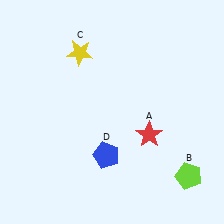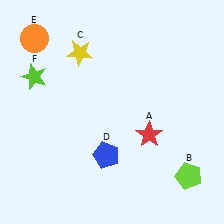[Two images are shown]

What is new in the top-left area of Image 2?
A lime star (F) was added in the top-left area of Image 2.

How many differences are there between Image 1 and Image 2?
There are 2 differences between the two images.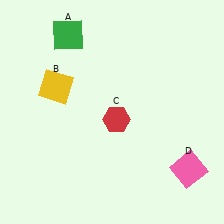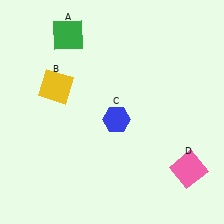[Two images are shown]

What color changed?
The hexagon (C) changed from red in Image 1 to blue in Image 2.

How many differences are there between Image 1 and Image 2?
There is 1 difference between the two images.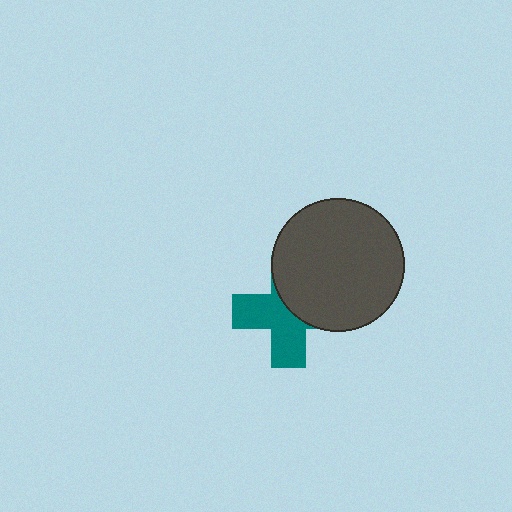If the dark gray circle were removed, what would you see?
You would see the complete teal cross.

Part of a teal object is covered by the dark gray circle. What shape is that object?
It is a cross.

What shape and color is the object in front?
The object in front is a dark gray circle.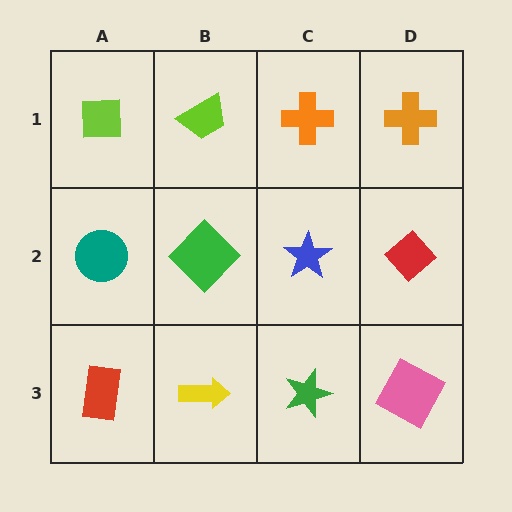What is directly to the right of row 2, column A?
A green diamond.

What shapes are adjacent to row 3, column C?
A blue star (row 2, column C), a yellow arrow (row 3, column B), a pink square (row 3, column D).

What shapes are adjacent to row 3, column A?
A teal circle (row 2, column A), a yellow arrow (row 3, column B).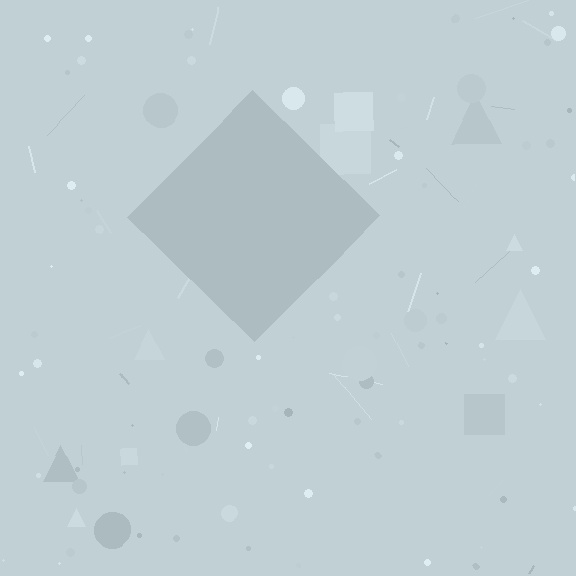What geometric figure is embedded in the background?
A diamond is embedded in the background.